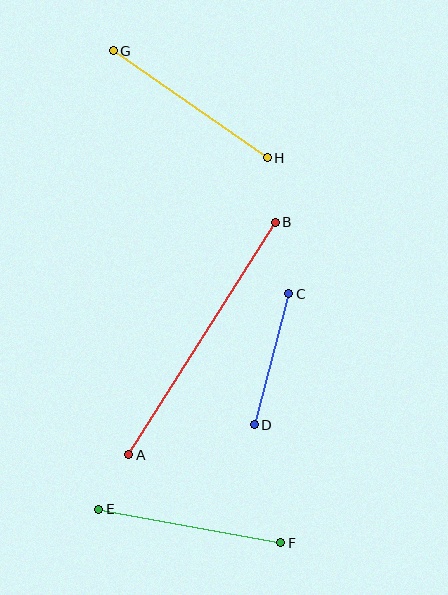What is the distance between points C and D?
The distance is approximately 135 pixels.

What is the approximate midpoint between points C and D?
The midpoint is at approximately (271, 359) pixels.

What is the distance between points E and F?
The distance is approximately 185 pixels.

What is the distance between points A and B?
The distance is approximately 275 pixels.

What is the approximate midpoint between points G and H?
The midpoint is at approximately (190, 104) pixels.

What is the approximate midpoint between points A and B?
The midpoint is at approximately (202, 339) pixels.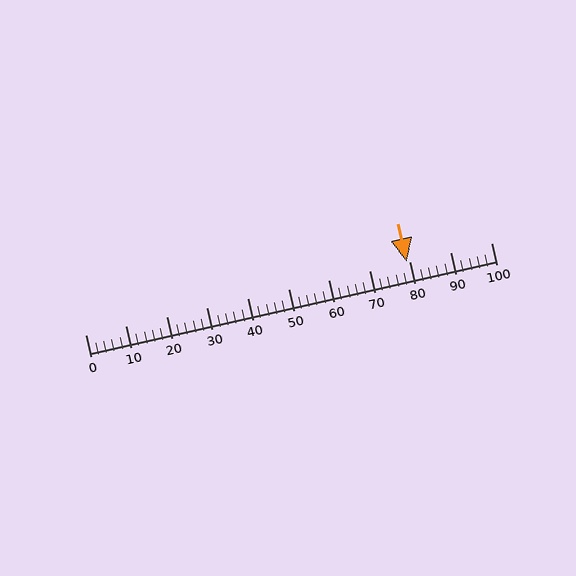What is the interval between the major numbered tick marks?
The major tick marks are spaced 10 units apart.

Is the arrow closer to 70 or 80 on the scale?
The arrow is closer to 80.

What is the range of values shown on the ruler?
The ruler shows values from 0 to 100.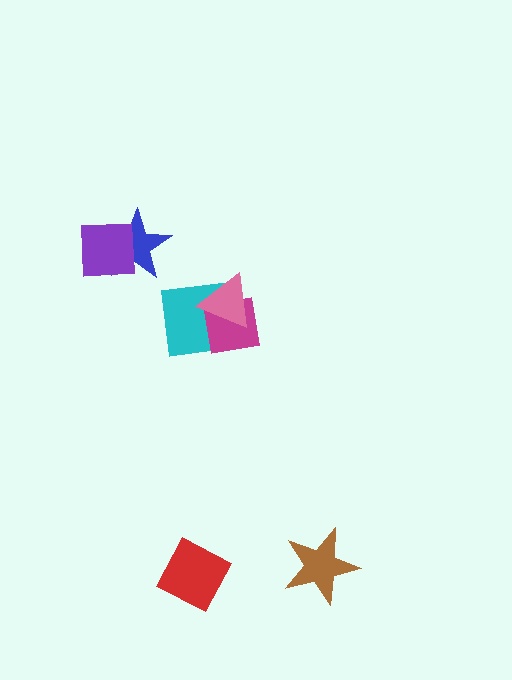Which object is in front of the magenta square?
The pink triangle is in front of the magenta square.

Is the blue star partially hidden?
Yes, it is partially covered by another shape.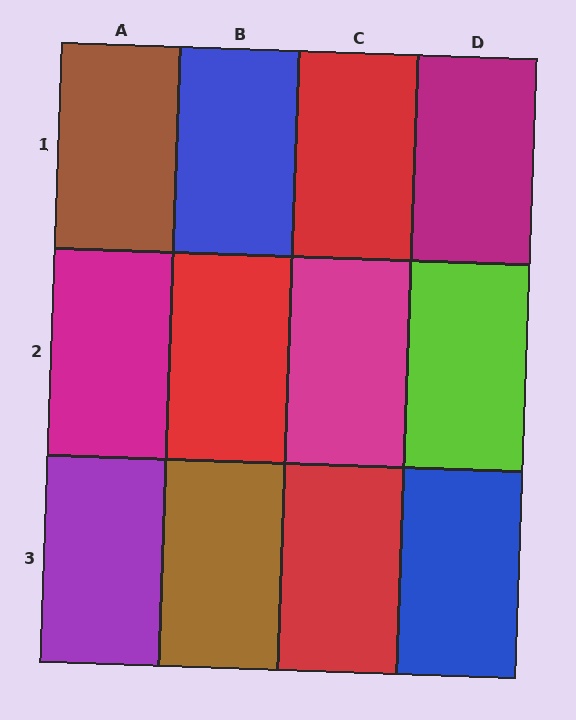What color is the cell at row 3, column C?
Red.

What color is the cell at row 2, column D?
Lime.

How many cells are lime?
1 cell is lime.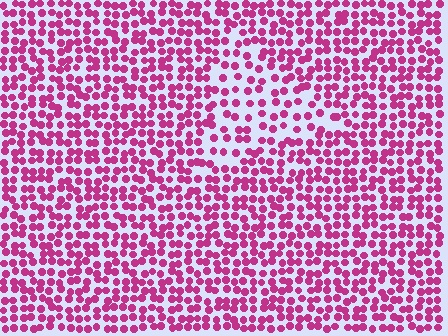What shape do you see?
I see a triangle.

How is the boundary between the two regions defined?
The boundary is defined by a change in element density (approximately 1.7x ratio). All elements are the same color, size, and shape.